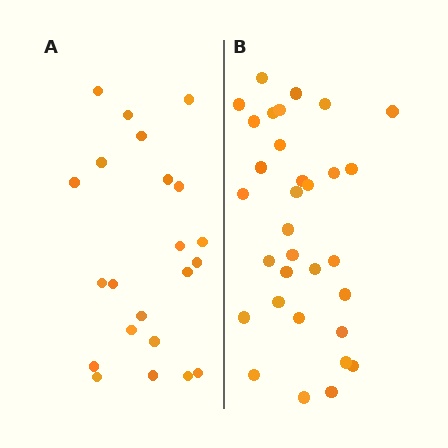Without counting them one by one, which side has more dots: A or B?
Region B (the right region) has more dots.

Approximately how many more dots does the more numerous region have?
Region B has roughly 10 or so more dots than region A.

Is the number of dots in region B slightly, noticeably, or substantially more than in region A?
Region B has substantially more. The ratio is roughly 1.5 to 1.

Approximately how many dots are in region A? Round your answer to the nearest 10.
About 20 dots. (The exact count is 22, which rounds to 20.)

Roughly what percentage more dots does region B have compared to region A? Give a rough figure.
About 45% more.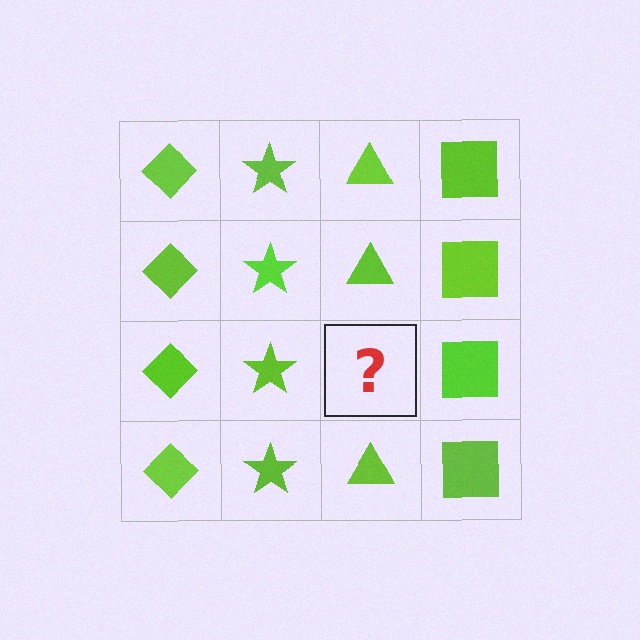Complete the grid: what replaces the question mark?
The question mark should be replaced with a lime triangle.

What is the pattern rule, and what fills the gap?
The rule is that each column has a consistent shape. The gap should be filled with a lime triangle.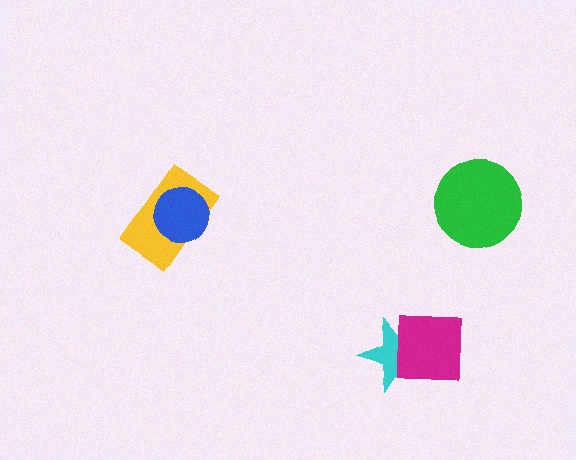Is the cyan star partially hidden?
Yes, it is partially covered by another shape.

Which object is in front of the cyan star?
The magenta square is in front of the cyan star.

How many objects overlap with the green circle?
0 objects overlap with the green circle.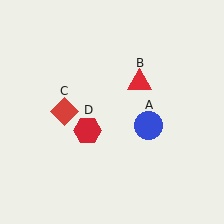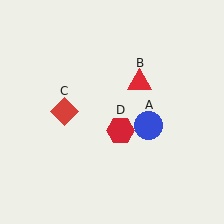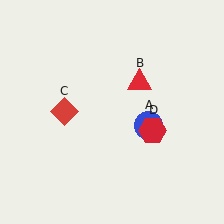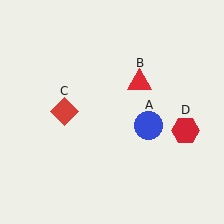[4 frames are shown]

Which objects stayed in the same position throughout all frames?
Blue circle (object A) and red triangle (object B) and red diamond (object C) remained stationary.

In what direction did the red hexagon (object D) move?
The red hexagon (object D) moved right.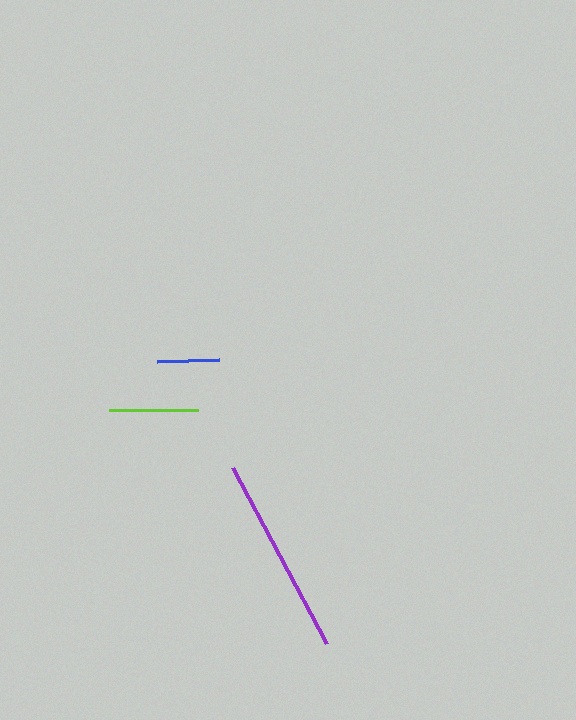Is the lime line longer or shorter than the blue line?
The lime line is longer than the blue line.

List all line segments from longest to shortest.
From longest to shortest: purple, lime, blue.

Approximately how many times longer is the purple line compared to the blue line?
The purple line is approximately 3.2 times the length of the blue line.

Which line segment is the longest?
The purple line is the longest at approximately 200 pixels.